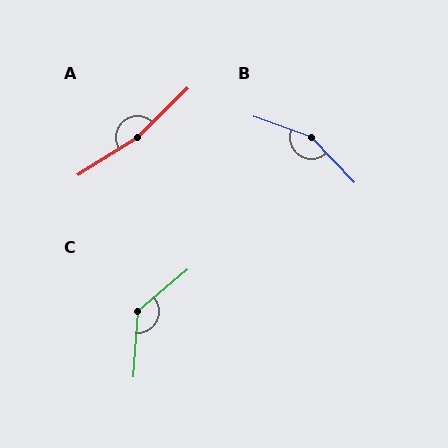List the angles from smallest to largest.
C (134°), B (153°), A (168°).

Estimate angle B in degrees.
Approximately 153 degrees.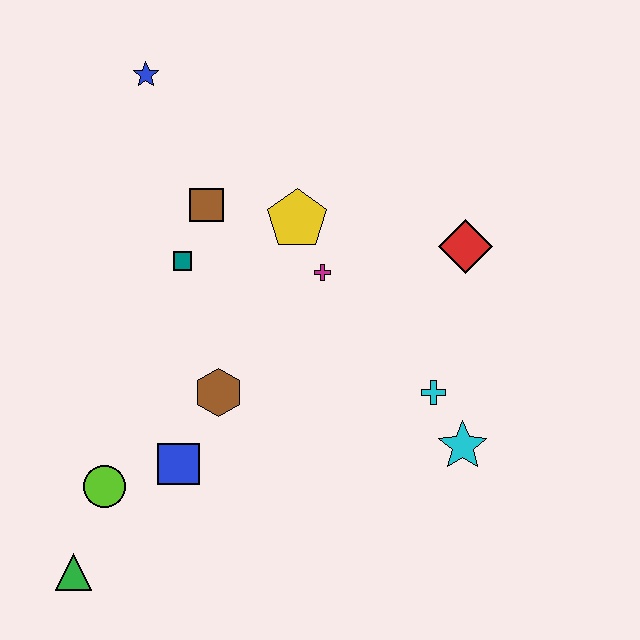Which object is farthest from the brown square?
The green triangle is farthest from the brown square.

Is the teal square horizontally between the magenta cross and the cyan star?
No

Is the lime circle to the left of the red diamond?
Yes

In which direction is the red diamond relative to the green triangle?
The red diamond is to the right of the green triangle.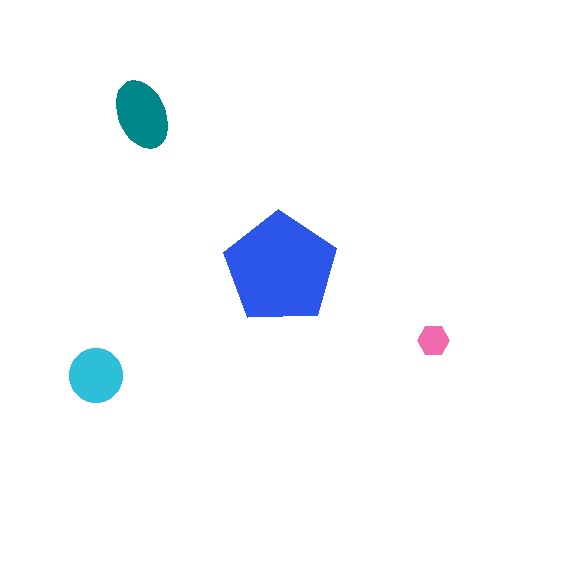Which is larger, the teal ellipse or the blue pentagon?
The blue pentagon.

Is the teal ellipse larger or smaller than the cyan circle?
Larger.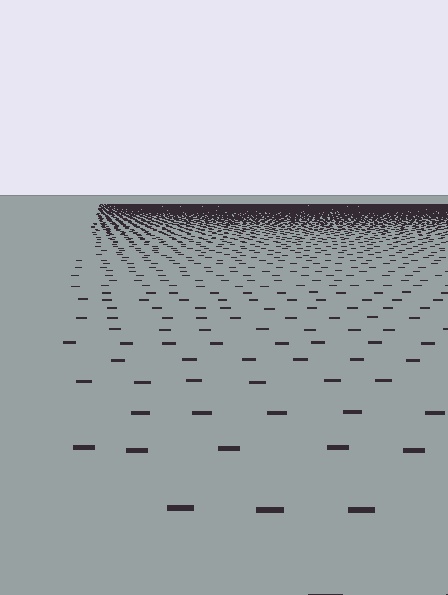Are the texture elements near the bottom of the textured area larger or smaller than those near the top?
Larger. Near the bottom, elements are closer to the viewer and appear at a bigger on-screen size.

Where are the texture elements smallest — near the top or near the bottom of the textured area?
Near the top.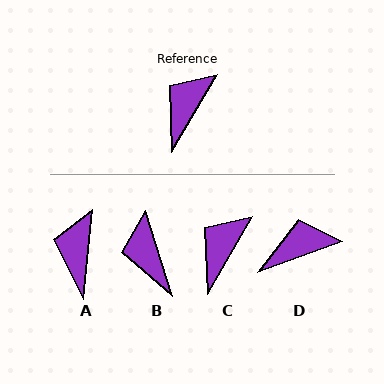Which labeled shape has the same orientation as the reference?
C.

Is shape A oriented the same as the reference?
No, it is off by about 25 degrees.